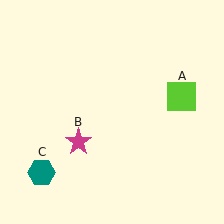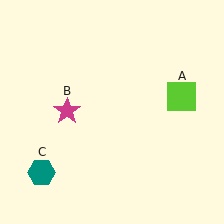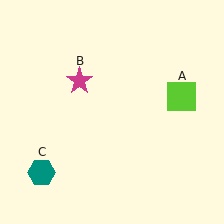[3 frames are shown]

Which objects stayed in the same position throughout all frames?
Lime square (object A) and teal hexagon (object C) remained stationary.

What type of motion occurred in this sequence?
The magenta star (object B) rotated clockwise around the center of the scene.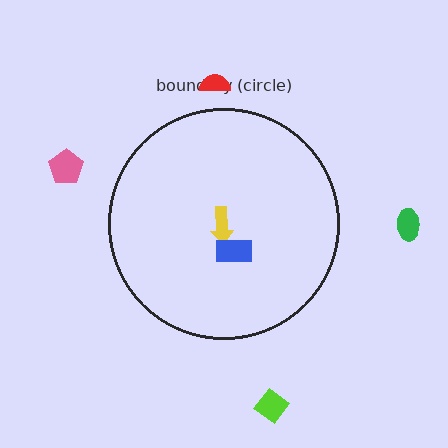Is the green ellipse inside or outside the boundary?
Outside.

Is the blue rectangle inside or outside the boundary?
Inside.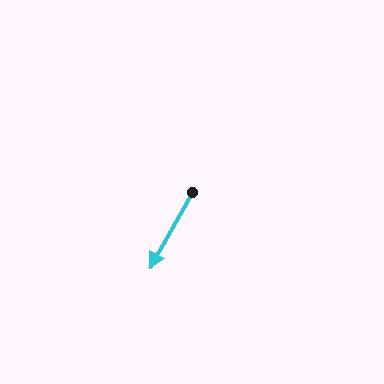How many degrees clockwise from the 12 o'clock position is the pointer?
Approximately 209 degrees.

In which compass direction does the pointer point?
Southwest.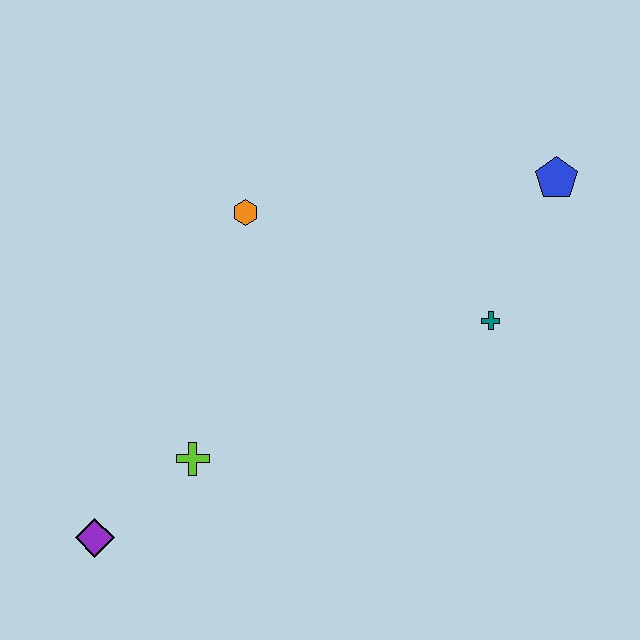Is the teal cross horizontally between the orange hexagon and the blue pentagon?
Yes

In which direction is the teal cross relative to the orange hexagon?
The teal cross is to the right of the orange hexagon.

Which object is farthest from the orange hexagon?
The purple diamond is farthest from the orange hexagon.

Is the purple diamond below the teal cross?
Yes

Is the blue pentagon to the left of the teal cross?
No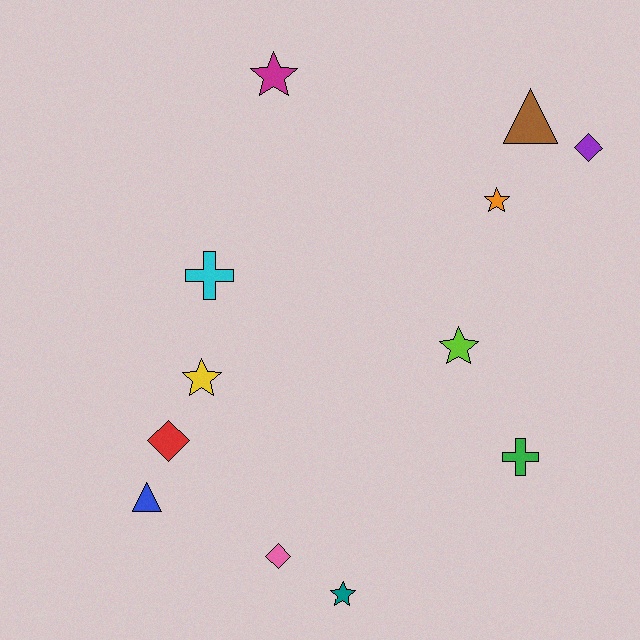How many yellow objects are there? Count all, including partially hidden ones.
There is 1 yellow object.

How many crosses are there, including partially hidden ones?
There are 2 crosses.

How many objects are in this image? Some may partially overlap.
There are 12 objects.